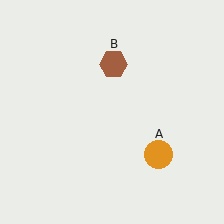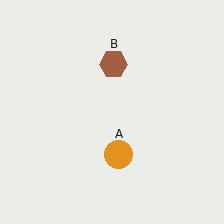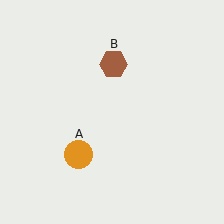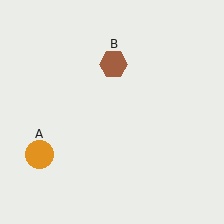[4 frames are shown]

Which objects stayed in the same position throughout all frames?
Brown hexagon (object B) remained stationary.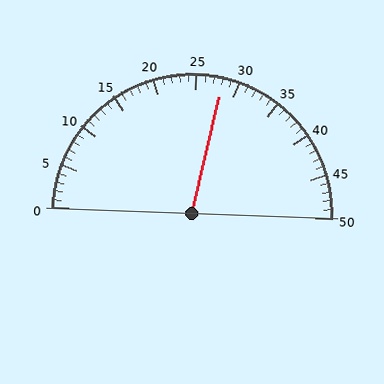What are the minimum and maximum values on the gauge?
The gauge ranges from 0 to 50.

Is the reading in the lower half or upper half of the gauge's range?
The reading is in the upper half of the range (0 to 50).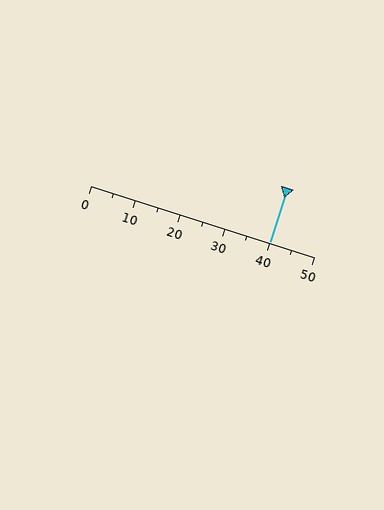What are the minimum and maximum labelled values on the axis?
The axis runs from 0 to 50.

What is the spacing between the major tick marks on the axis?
The major ticks are spaced 10 apart.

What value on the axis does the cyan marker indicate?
The marker indicates approximately 40.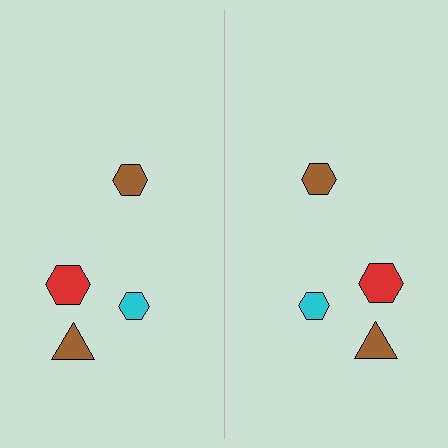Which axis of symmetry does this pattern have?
The pattern has a vertical axis of symmetry running through the center of the image.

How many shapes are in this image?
There are 8 shapes in this image.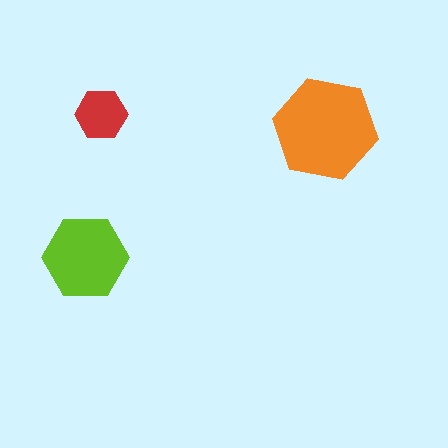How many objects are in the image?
There are 3 objects in the image.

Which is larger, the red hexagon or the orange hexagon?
The orange one.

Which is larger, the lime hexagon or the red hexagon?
The lime one.